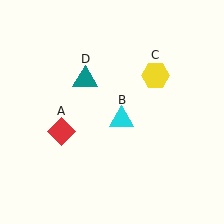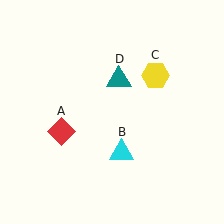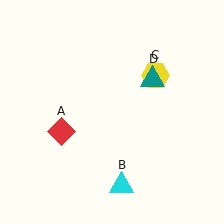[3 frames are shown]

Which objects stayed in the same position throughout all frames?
Red diamond (object A) and yellow hexagon (object C) remained stationary.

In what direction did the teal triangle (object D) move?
The teal triangle (object D) moved right.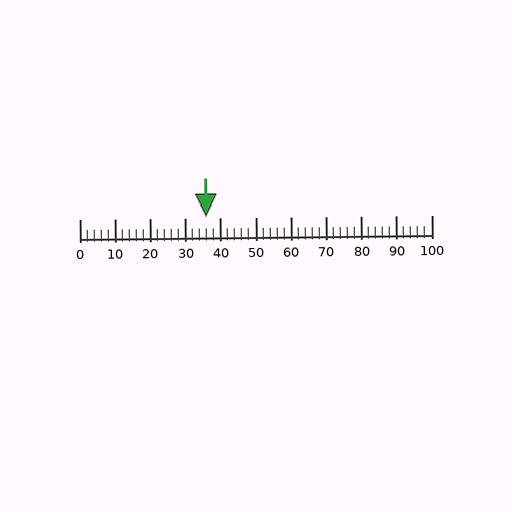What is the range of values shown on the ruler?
The ruler shows values from 0 to 100.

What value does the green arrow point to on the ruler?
The green arrow points to approximately 36.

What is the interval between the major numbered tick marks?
The major tick marks are spaced 10 units apart.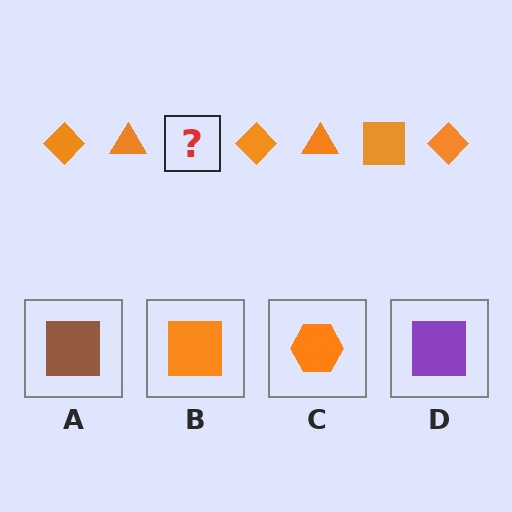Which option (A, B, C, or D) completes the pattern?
B.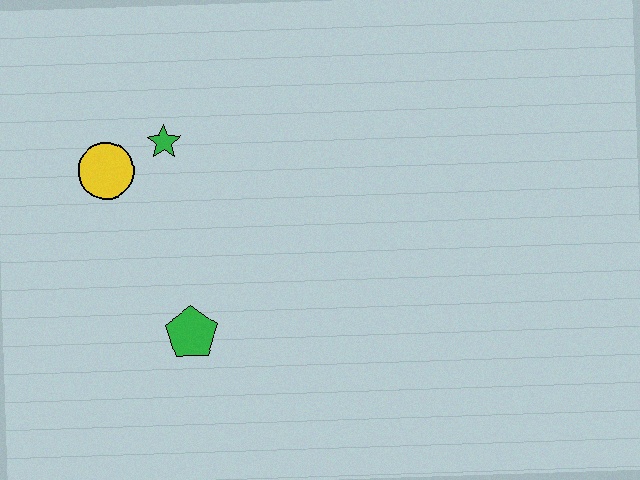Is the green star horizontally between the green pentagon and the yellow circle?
Yes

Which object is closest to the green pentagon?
The yellow circle is closest to the green pentagon.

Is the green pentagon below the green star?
Yes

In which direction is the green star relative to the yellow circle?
The green star is to the right of the yellow circle.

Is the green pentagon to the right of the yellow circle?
Yes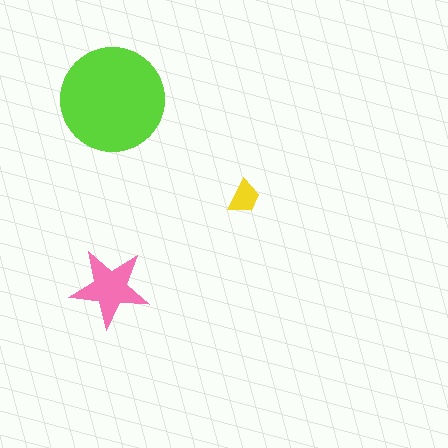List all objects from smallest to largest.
The yellow trapezoid, the pink star, the lime circle.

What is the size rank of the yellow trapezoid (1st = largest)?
3rd.